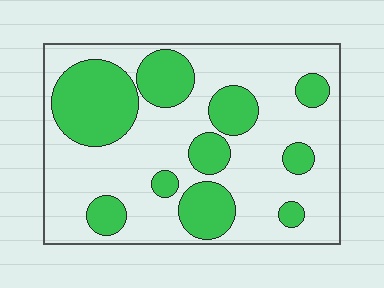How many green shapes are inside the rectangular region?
10.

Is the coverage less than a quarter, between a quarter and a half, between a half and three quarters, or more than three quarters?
Between a quarter and a half.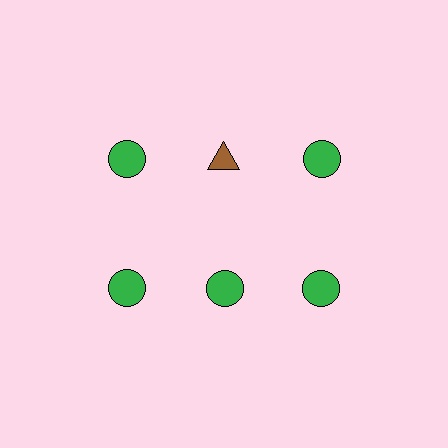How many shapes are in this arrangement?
There are 6 shapes arranged in a grid pattern.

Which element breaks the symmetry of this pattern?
The brown triangle in the top row, second from left column breaks the symmetry. All other shapes are green circles.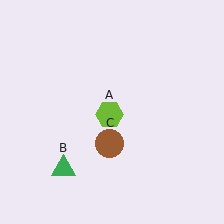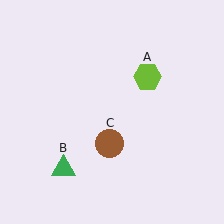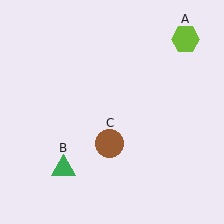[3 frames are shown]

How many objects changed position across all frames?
1 object changed position: lime hexagon (object A).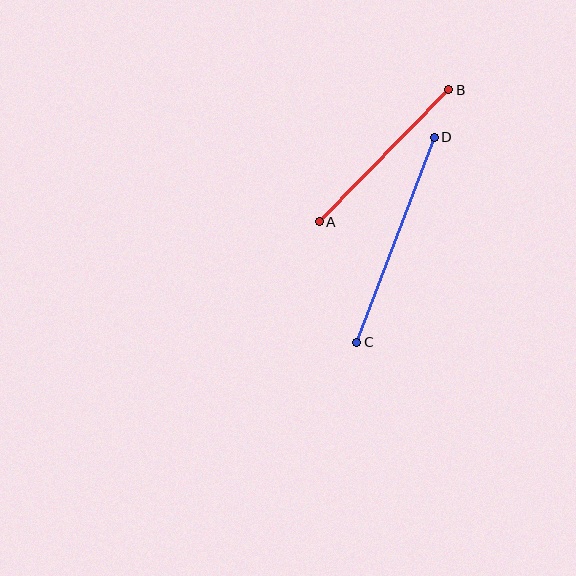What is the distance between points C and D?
The distance is approximately 219 pixels.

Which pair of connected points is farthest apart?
Points C and D are farthest apart.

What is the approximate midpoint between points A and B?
The midpoint is at approximately (384, 156) pixels.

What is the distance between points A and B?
The distance is approximately 185 pixels.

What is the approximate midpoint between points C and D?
The midpoint is at approximately (396, 240) pixels.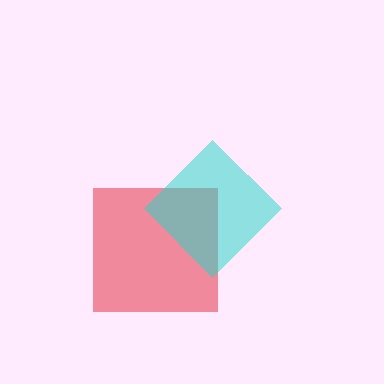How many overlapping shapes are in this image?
There are 2 overlapping shapes in the image.